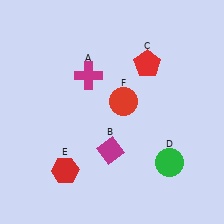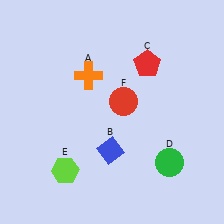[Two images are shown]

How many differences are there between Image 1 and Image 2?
There are 3 differences between the two images.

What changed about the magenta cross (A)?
In Image 1, A is magenta. In Image 2, it changed to orange.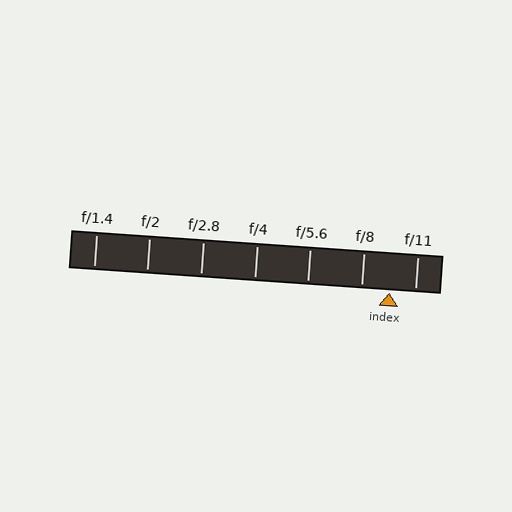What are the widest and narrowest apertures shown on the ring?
The widest aperture shown is f/1.4 and the narrowest is f/11.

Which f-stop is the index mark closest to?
The index mark is closest to f/11.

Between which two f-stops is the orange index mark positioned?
The index mark is between f/8 and f/11.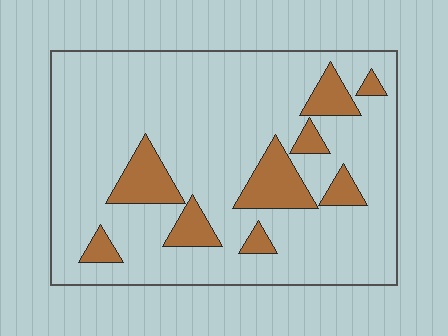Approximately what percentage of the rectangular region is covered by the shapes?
Approximately 15%.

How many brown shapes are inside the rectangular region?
9.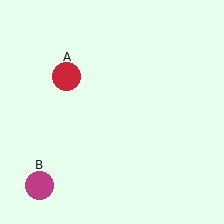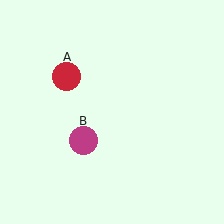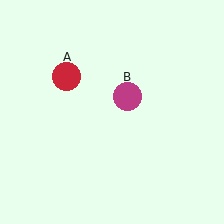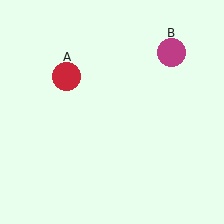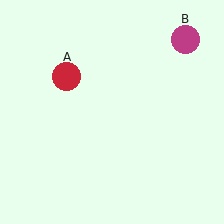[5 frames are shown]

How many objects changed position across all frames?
1 object changed position: magenta circle (object B).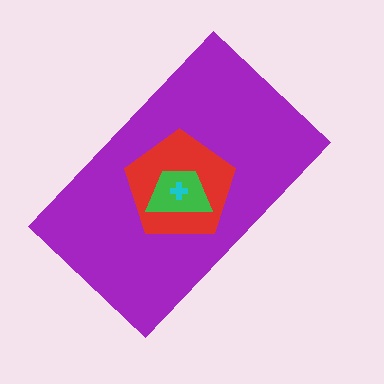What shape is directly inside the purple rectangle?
The red pentagon.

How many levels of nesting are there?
4.